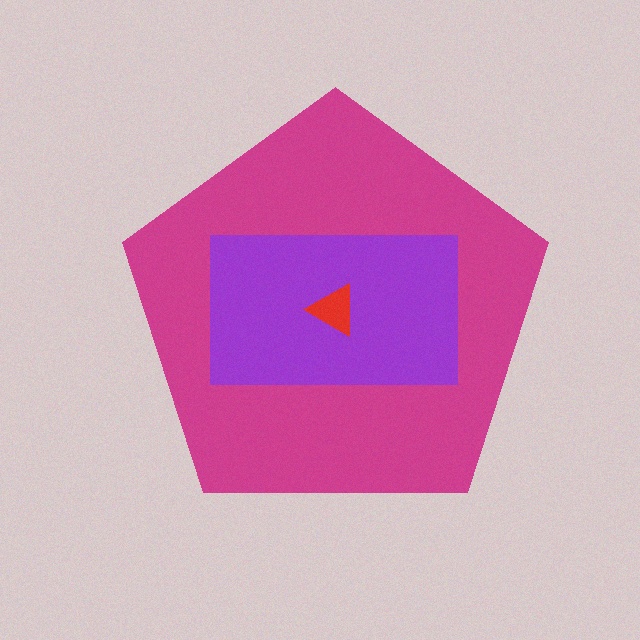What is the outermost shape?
The magenta pentagon.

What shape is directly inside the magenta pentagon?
The purple rectangle.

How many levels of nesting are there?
3.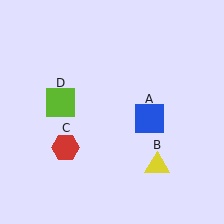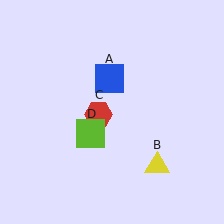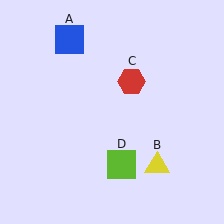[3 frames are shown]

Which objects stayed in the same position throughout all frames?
Yellow triangle (object B) remained stationary.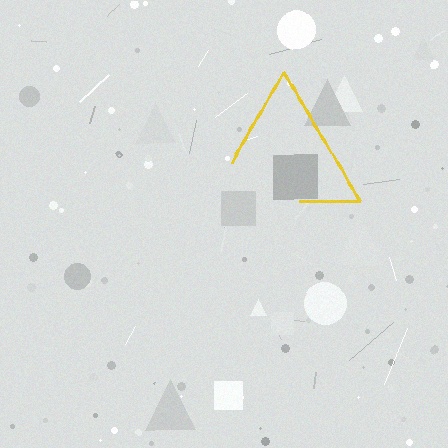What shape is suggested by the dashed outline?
The dashed outline suggests a triangle.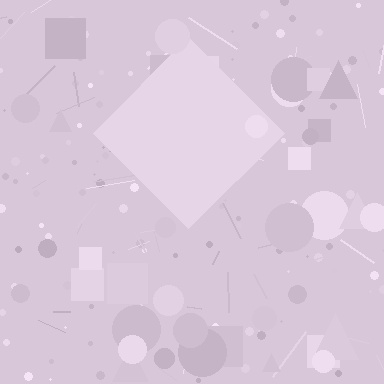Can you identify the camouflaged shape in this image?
The camouflaged shape is a diamond.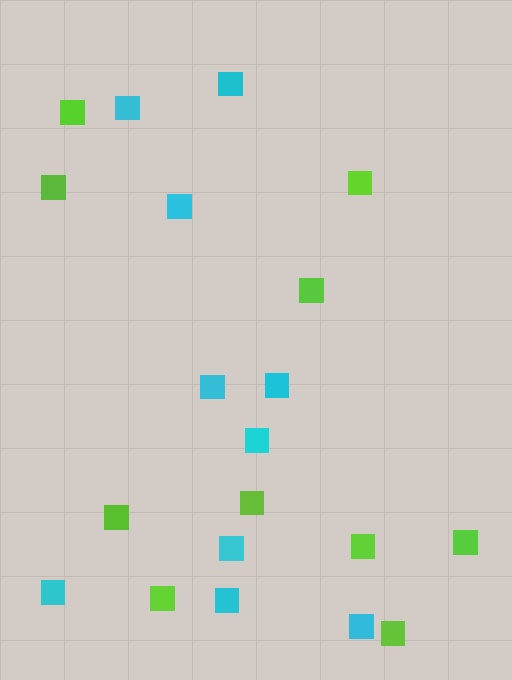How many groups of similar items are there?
There are 2 groups: one group of cyan squares (10) and one group of lime squares (10).